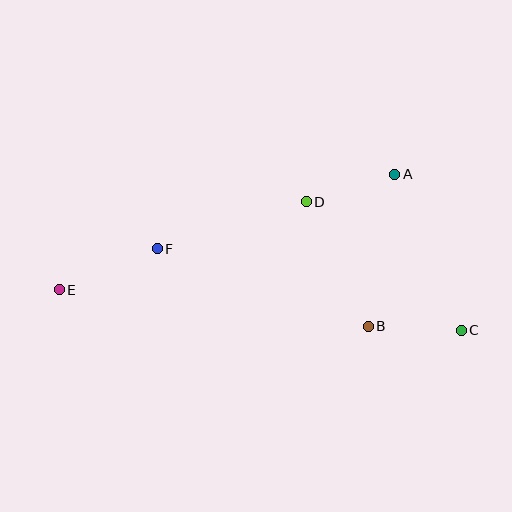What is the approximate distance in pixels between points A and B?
The distance between A and B is approximately 154 pixels.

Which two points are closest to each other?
Points A and D are closest to each other.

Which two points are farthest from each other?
Points C and E are farthest from each other.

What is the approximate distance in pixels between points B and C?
The distance between B and C is approximately 93 pixels.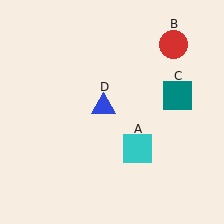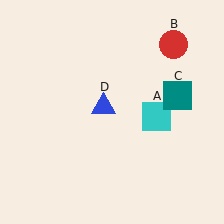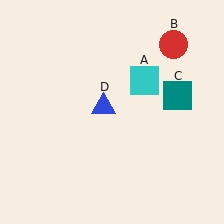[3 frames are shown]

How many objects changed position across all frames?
1 object changed position: cyan square (object A).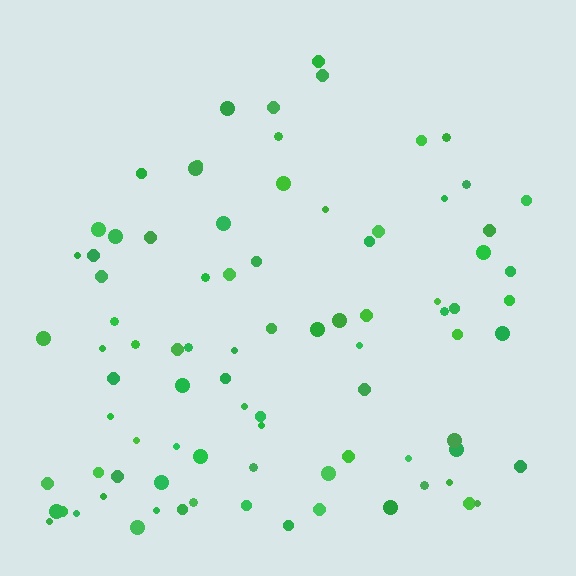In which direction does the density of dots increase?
From top to bottom, with the bottom side densest.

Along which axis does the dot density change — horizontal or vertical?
Vertical.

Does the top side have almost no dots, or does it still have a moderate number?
Still a moderate number, just noticeably fewer than the bottom.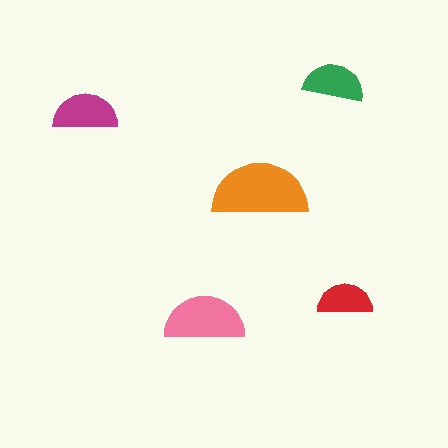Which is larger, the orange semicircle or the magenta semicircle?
The orange one.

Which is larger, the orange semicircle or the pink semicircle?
The orange one.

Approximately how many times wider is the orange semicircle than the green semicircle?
About 1.5 times wider.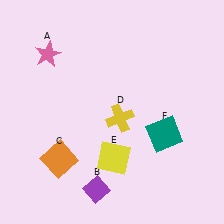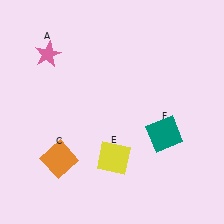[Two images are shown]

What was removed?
The purple diamond (B), the yellow cross (D) were removed in Image 2.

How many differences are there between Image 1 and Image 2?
There are 2 differences between the two images.